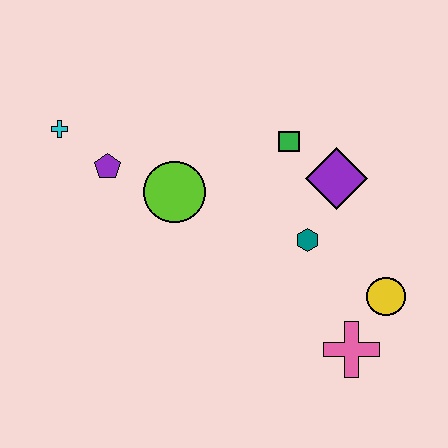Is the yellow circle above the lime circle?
No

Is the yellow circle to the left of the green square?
No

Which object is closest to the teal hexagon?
The purple diamond is closest to the teal hexagon.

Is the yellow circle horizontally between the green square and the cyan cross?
No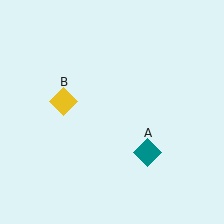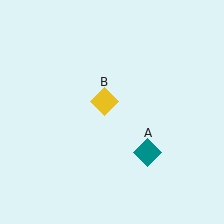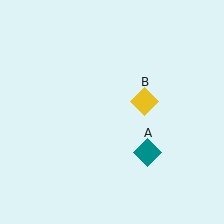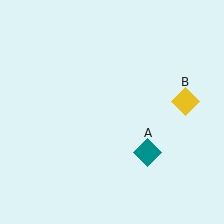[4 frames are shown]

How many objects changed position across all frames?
1 object changed position: yellow diamond (object B).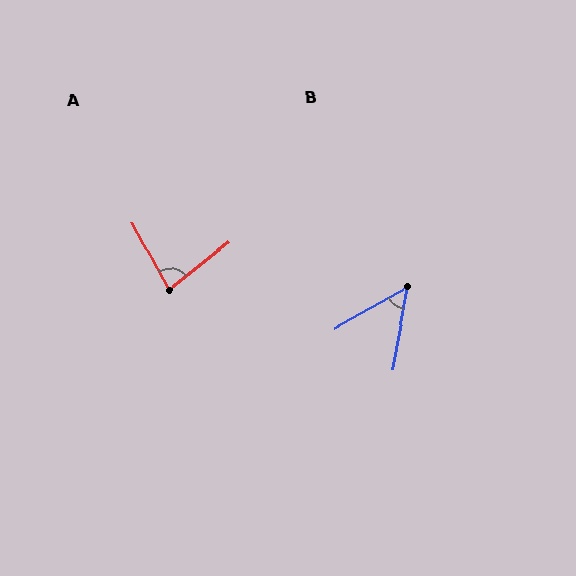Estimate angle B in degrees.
Approximately 50 degrees.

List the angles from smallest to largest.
B (50°), A (80°).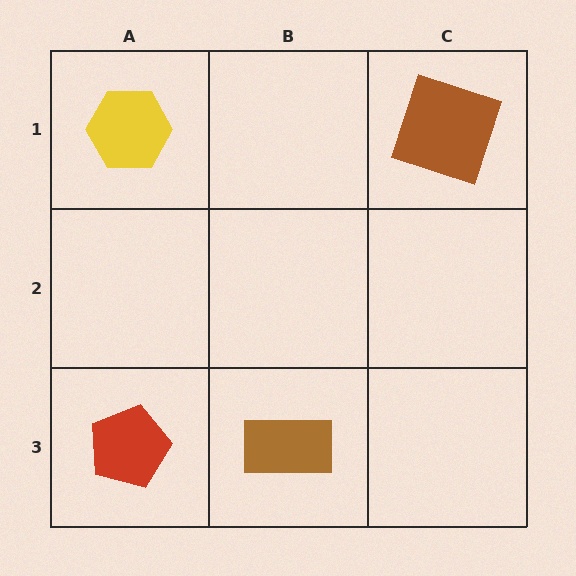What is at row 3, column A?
A red pentagon.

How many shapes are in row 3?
2 shapes.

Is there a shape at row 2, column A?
No, that cell is empty.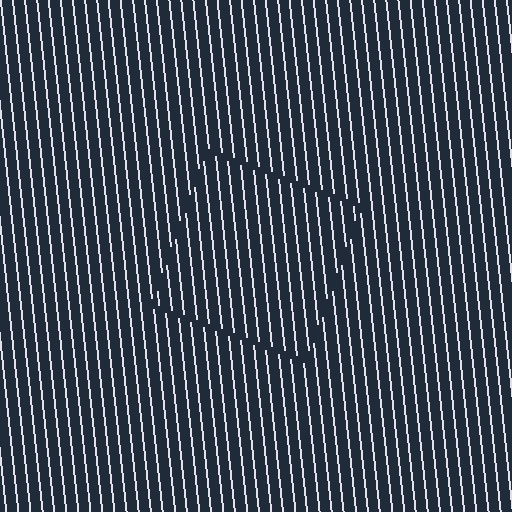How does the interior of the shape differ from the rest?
The interior of the shape contains the same grating, shifted by half a period — the contour is defined by the phase discontinuity where line-ends from the inner and outer gratings abut.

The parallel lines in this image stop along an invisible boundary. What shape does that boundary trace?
An illusory square. The interior of the shape contains the same grating, shifted by half a period — the contour is defined by the phase discontinuity where line-ends from the inner and outer gratings abut.